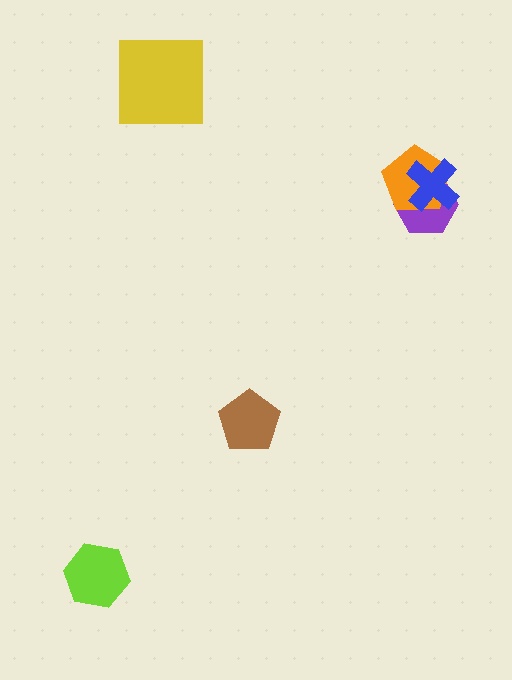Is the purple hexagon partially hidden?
Yes, it is partially covered by another shape.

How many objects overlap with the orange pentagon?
2 objects overlap with the orange pentagon.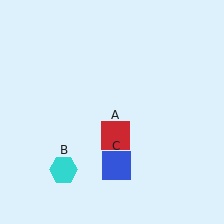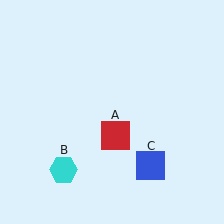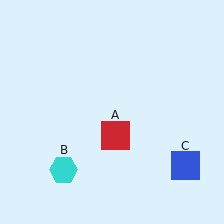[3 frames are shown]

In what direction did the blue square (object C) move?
The blue square (object C) moved right.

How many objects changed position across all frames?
1 object changed position: blue square (object C).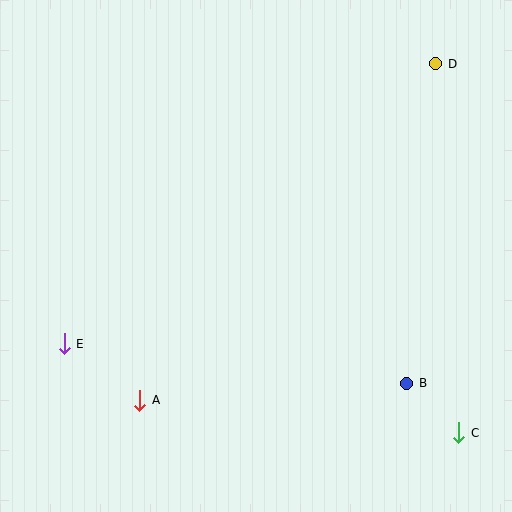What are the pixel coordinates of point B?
Point B is at (407, 383).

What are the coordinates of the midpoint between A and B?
The midpoint between A and B is at (273, 392).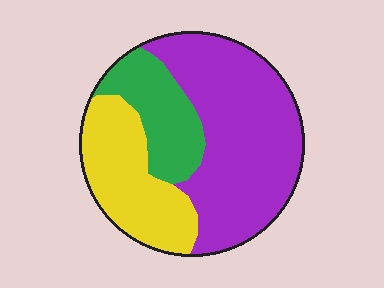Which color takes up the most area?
Purple, at roughly 55%.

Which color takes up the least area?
Green, at roughly 20%.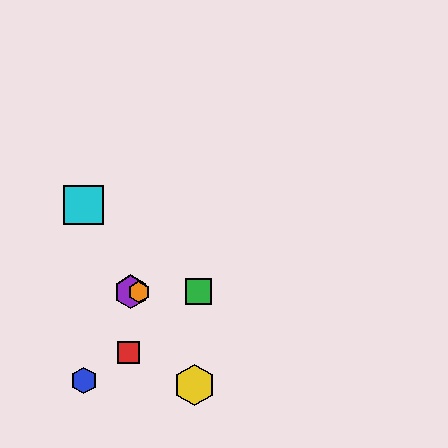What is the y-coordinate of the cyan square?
The cyan square is at y≈205.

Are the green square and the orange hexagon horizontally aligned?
Yes, both are at y≈292.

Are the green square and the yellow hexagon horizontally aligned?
No, the green square is at y≈292 and the yellow hexagon is at y≈385.